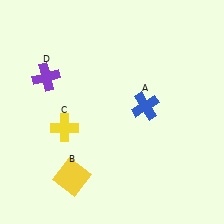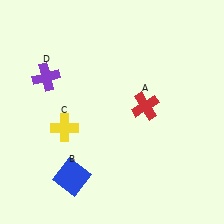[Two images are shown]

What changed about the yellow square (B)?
In Image 1, B is yellow. In Image 2, it changed to blue.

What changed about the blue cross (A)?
In Image 1, A is blue. In Image 2, it changed to red.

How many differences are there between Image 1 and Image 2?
There are 2 differences between the two images.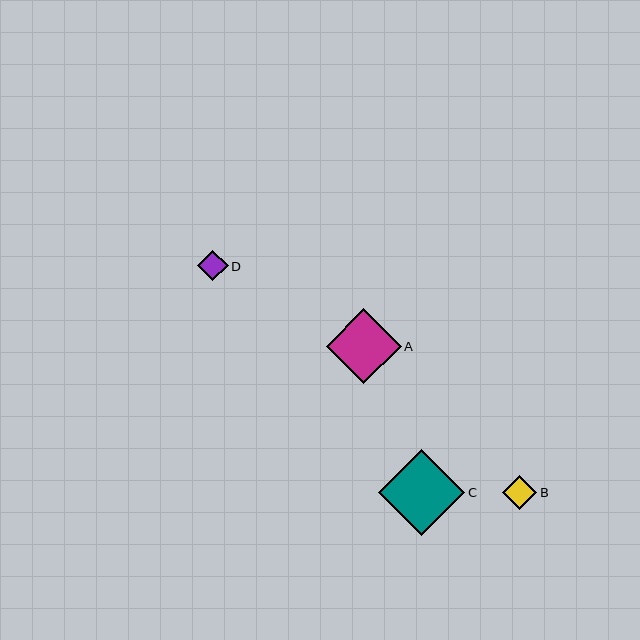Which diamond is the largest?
Diamond C is the largest with a size of approximately 86 pixels.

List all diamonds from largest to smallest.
From largest to smallest: C, A, B, D.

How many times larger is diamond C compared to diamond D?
Diamond C is approximately 2.8 times the size of diamond D.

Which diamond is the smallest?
Diamond D is the smallest with a size of approximately 31 pixels.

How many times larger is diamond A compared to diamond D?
Diamond A is approximately 2.4 times the size of diamond D.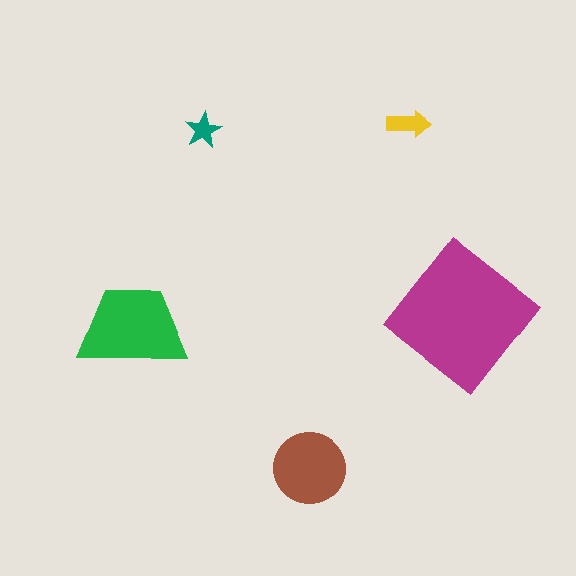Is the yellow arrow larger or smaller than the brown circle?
Smaller.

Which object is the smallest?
The teal star.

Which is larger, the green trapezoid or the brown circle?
The green trapezoid.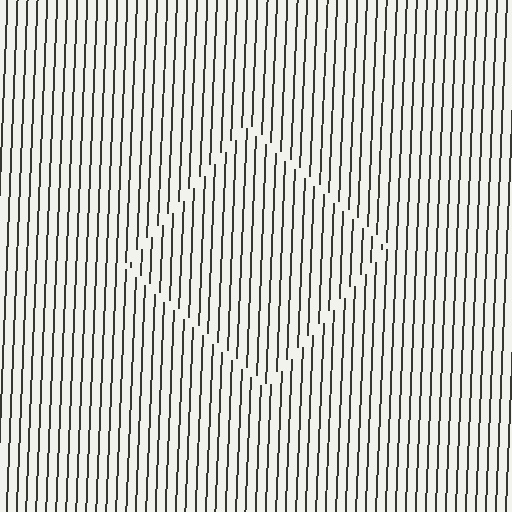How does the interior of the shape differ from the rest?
The interior of the shape contains the same grating, shifted by half a period — the contour is defined by the phase discontinuity where line-ends from the inner and outer gratings abut.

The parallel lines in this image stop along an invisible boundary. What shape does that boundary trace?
An illusory square. The interior of the shape contains the same grating, shifted by half a period — the contour is defined by the phase discontinuity where line-ends from the inner and outer gratings abut.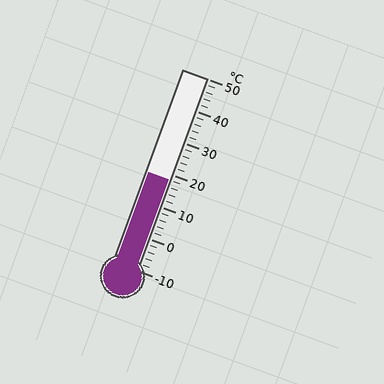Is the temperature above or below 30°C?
The temperature is below 30°C.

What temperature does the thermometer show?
The thermometer shows approximately 18°C.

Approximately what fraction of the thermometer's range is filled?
The thermometer is filled to approximately 45% of its range.